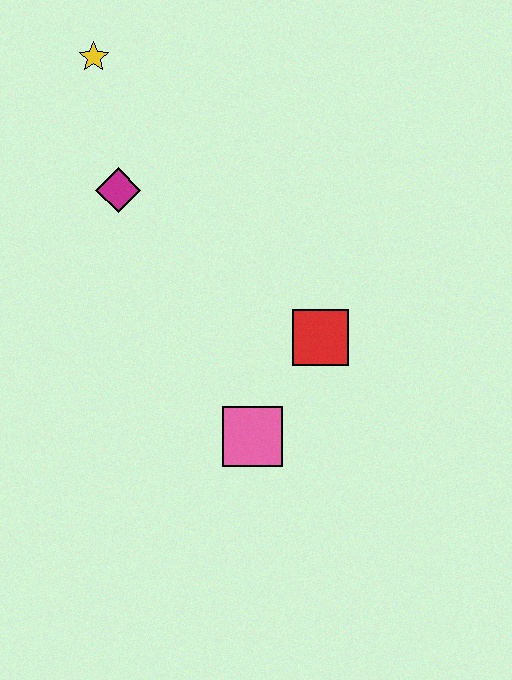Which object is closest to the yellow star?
The magenta diamond is closest to the yellow star.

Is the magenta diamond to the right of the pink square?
No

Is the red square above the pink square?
Yes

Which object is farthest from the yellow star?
The pink square is farthest from the yellow star.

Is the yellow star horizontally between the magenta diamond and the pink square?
No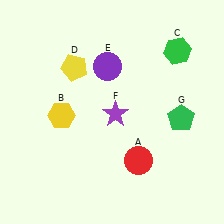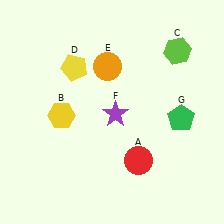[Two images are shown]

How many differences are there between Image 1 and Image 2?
There are 2 differences between the two images.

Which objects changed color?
C changed from green to lime. E changed from purple to orange.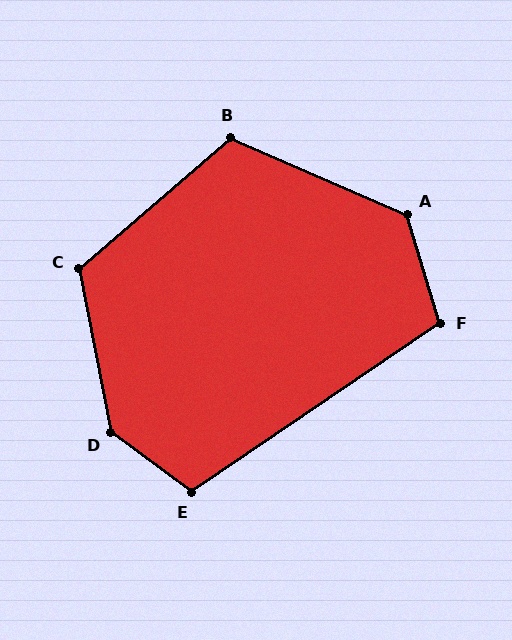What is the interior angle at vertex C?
Approximately 120 degrees (obtuse).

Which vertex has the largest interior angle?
D, at approximately 137 degrees.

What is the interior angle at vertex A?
Approximately 131 degrees (obtuse).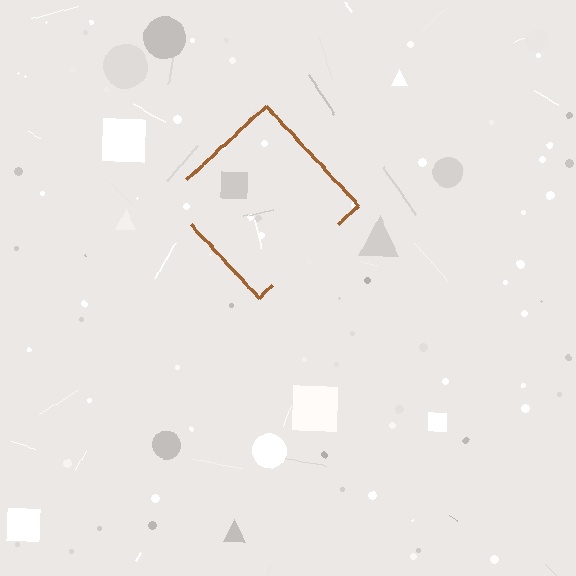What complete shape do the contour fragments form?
The contour fragments form a diamond.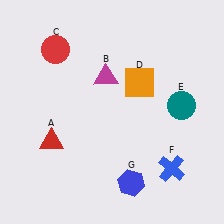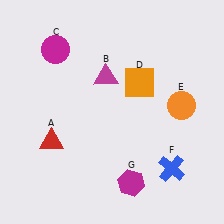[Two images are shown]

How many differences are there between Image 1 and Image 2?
There are 3 differences between the two images.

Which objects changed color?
C changed from red to magenta. E changed from teal to orange. G changed from blue to magenta.